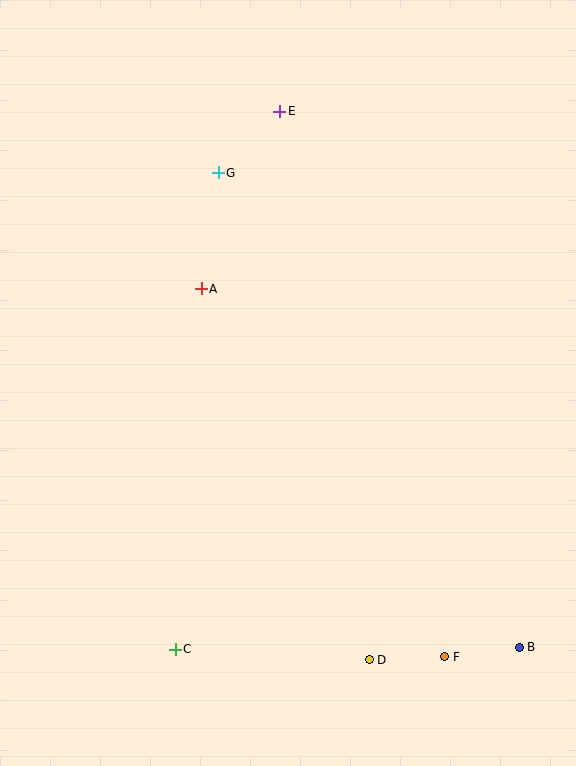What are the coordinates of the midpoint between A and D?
The midpoint between A and D is at (285, 474).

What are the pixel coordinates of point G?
Point G is at (218, 173).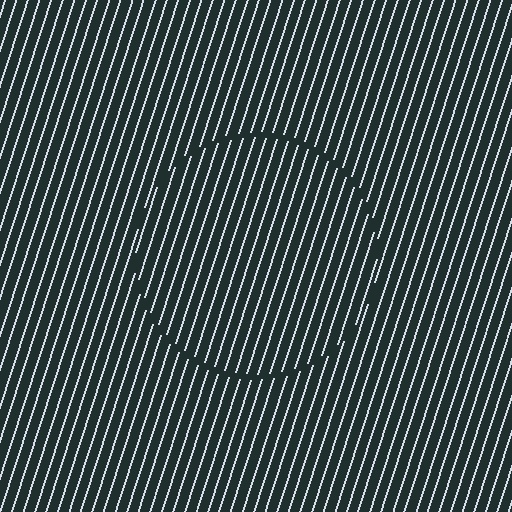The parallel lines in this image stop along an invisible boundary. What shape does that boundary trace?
An illusory circle. The interior of the shape contains the same grating, shifted by half a period — the contour is defined by the phase discontinuity where line-ends from the inner and outer gratings abut.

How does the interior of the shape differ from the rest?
The interior of the shape contains the same grating, shifted by half a period — the contour is defined by the phase discontinuity where line-ends from the inner and outer gratings abut.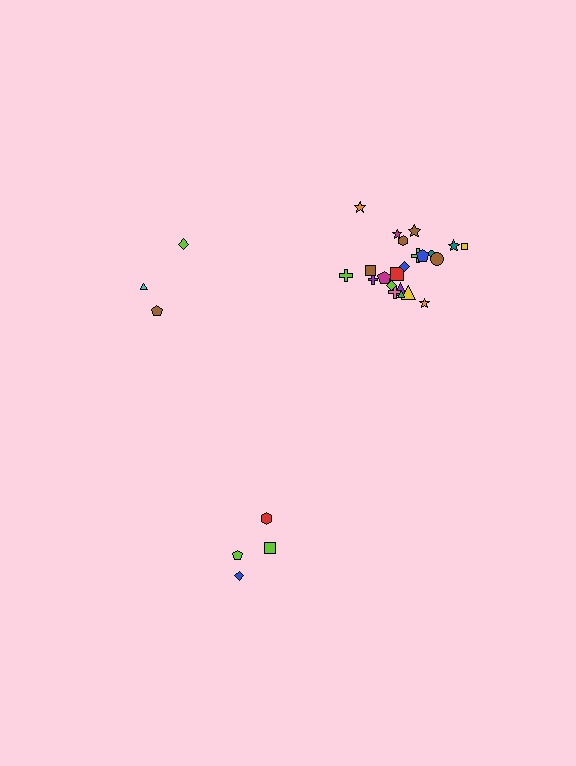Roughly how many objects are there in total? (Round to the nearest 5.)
Roughly 30 objects in total.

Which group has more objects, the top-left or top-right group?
The top-right group.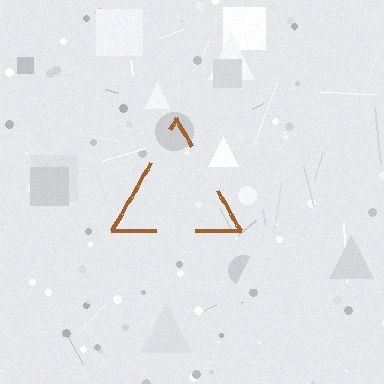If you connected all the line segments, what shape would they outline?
They would outline a triangle.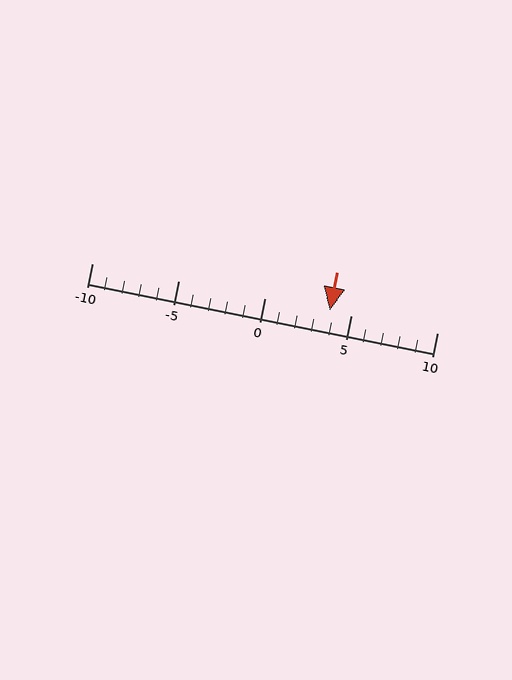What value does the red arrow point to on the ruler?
The red arrow points to approximately 4.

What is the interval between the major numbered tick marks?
The major tick marks are spaced 5 units apart.